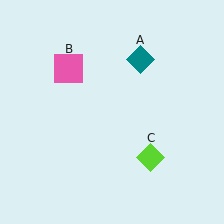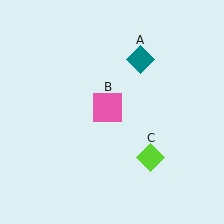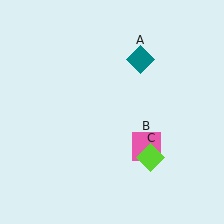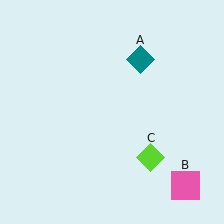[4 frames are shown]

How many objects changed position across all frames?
1 object changed position: pink square (object B).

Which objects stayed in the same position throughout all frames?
Teal diamond (object A) and lime diamond (object C) remained stationary.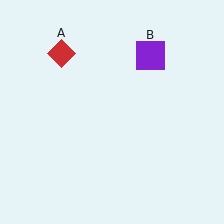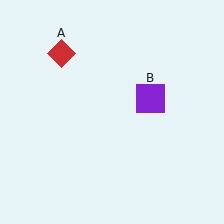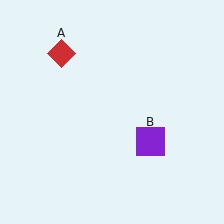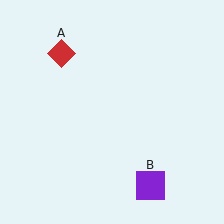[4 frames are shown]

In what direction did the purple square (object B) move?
The purple square (object B) moved down.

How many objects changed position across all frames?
1 object changed position: purple square (object B).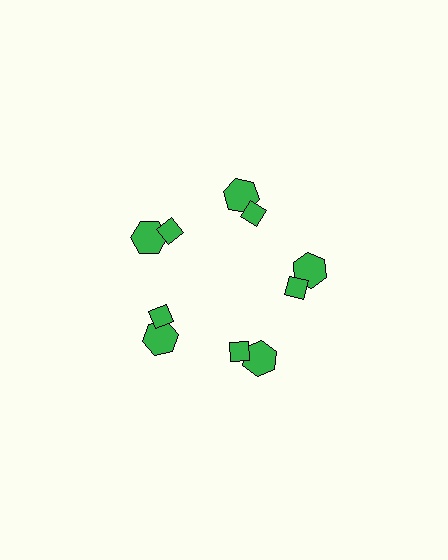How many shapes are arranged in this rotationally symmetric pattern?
There are 10 shapes, arranged in 5 groups of 2.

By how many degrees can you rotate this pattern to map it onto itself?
The pattern maps onto itself every 72 degrees of rotation.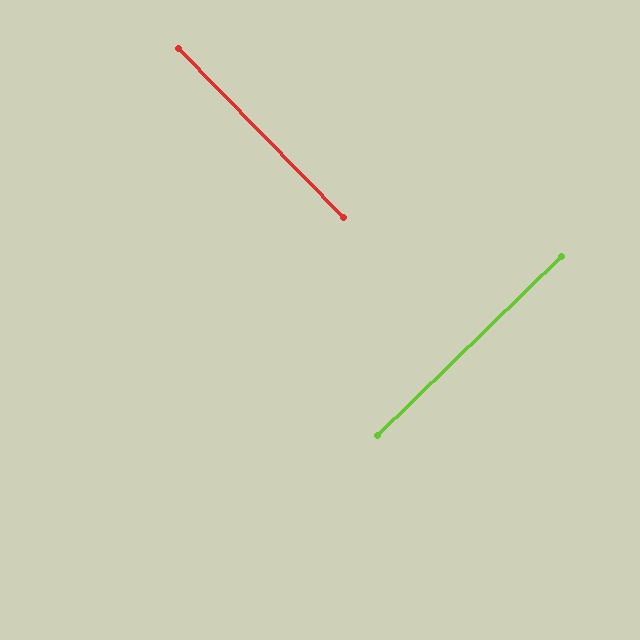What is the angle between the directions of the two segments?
Approximately 90 degrees.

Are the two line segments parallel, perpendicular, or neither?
Perpendicular — they meet at approximately 90°.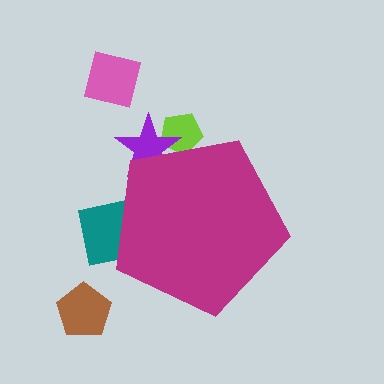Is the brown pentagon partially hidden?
No, the brown pentagon is fully visible.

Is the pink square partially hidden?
No, the pink square is fully visible.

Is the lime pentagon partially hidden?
Yes, the lime pentagon is partially hidden behind the magenta pentagon.